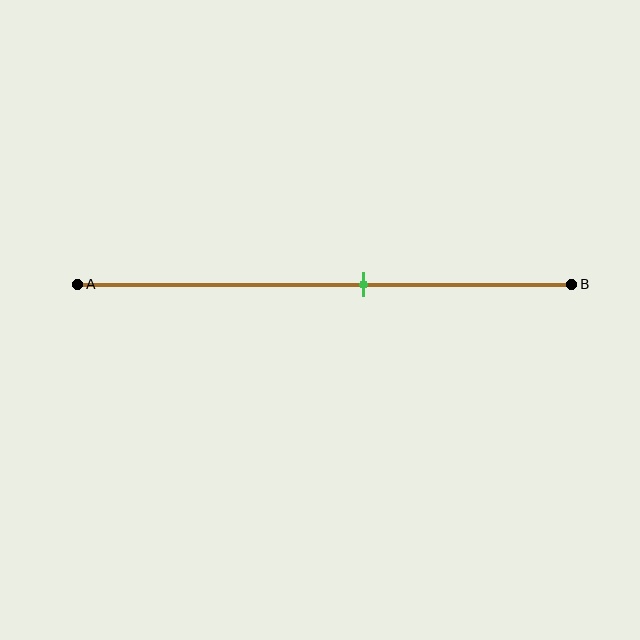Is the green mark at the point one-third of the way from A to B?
No, the mark is at about 60% from A, not at the 33% one-third point.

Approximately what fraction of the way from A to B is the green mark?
The green mark is approximately 60% of the way from A to B.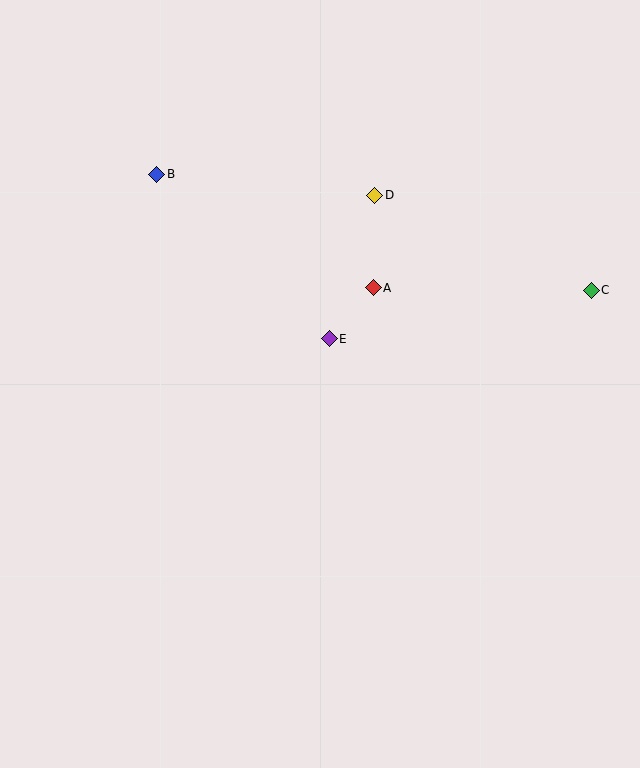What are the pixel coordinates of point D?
Point D is at (375, 195).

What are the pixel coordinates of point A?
Point A is at (373, 288).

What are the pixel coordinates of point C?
Point C is at (591, 290).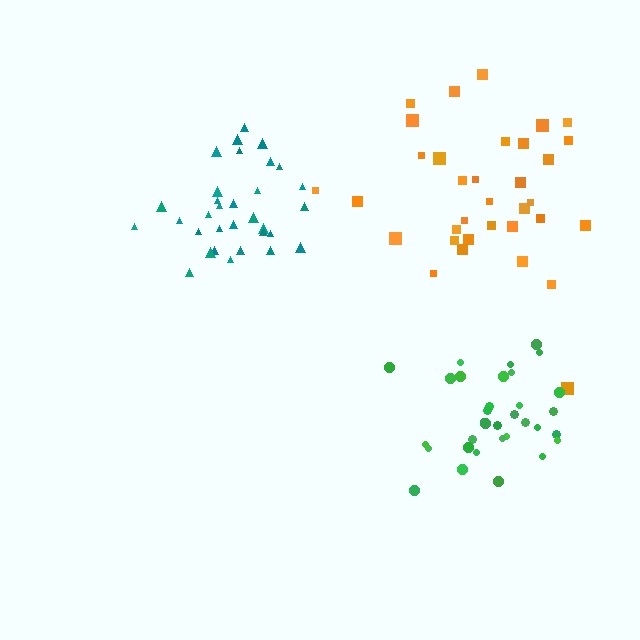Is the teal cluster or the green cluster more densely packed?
Green.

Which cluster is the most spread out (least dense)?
Orange.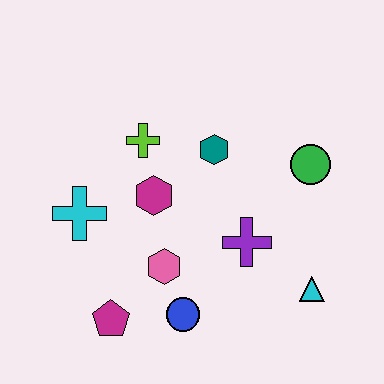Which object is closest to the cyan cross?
The magenta hexagon is closest to the cyan cross.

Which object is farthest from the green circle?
The magenta pentagon is farthest from the green circle.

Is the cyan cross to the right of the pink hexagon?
No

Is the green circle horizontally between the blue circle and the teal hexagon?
No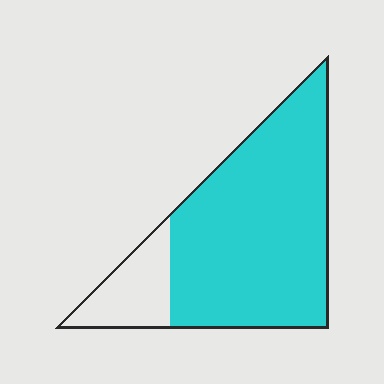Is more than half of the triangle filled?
Yes.